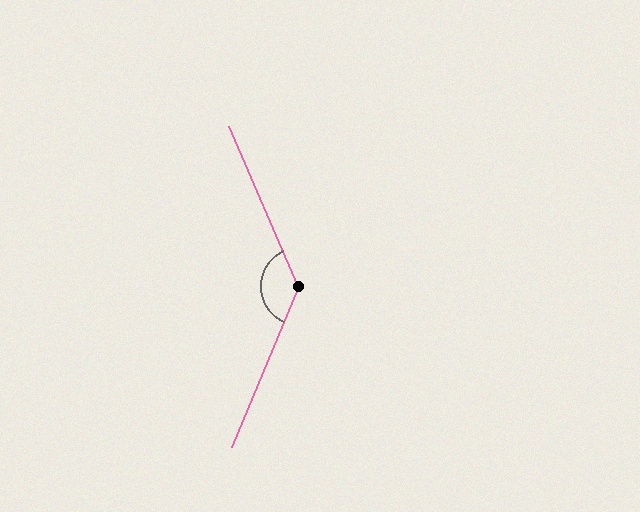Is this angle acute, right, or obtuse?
It is obtuse.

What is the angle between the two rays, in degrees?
Approximately 134 degrees.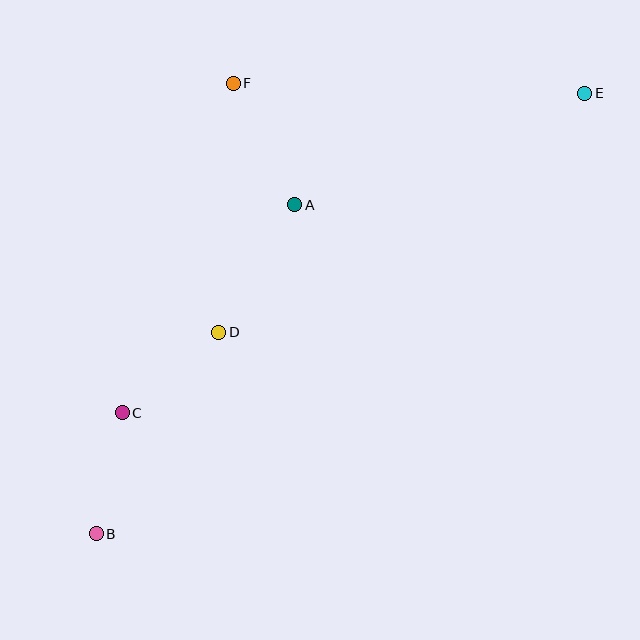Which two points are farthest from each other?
Points B and E are farthest from each other.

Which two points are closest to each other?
Points B and C are closest to each other.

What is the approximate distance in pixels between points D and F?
The distance between D and F is approximately 249 pixels.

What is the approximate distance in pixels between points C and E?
The distance between C and E is approximately 562 pixels.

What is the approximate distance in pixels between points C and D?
The distance between C and D is approximately 126 pixels.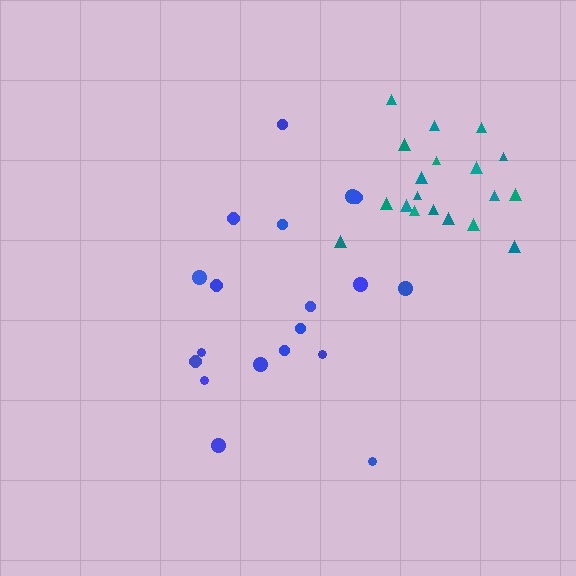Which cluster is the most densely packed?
Teal.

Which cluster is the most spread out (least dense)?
Blue.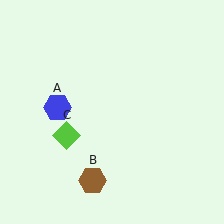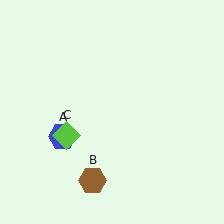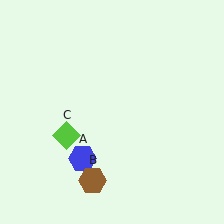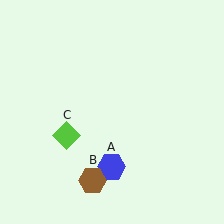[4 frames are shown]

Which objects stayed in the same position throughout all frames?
Brown hexagon (object B) and lime diamond (object C) remained stationary.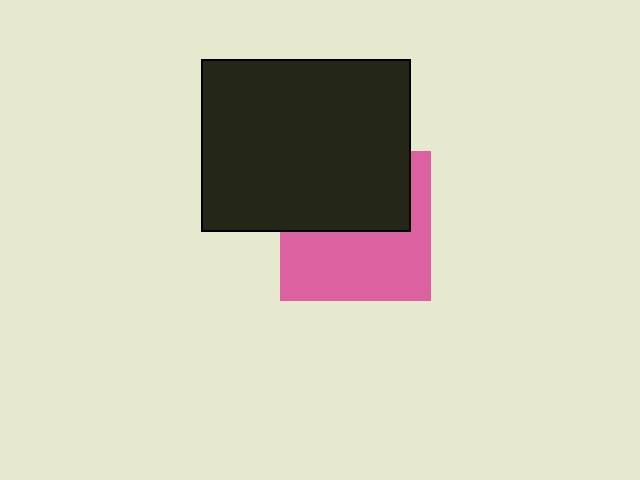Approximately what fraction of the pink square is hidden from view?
Roughly 46% of the pink square is hidden behind the black rectangle.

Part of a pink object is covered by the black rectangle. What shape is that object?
It is a square.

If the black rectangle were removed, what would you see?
You would see the complete pink square.